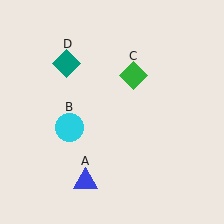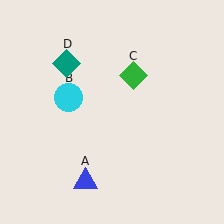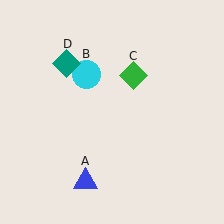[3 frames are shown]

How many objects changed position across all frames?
1 object changed position: cyan circle (object B).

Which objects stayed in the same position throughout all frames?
Blue triangle (object A) and green diamond (object C) and teal diamond (object D) remained stationary.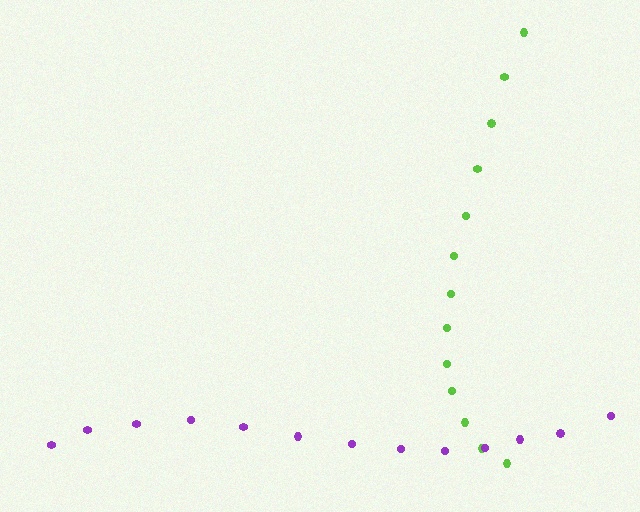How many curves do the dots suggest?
There are 2 distinct paths.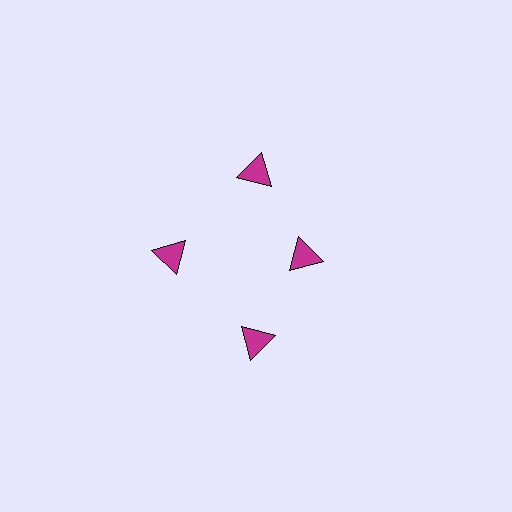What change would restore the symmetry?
The symmetry would be restored by moving it outward, back onto the ring so that all 4 triangles sit at equal angles and equal distance from the center.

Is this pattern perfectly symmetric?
No. The 4 magenta triangles are arranged in a ring, but one element near the 3 o'clock position is pulled inward toward the center, breaking the 4-fold rotational symmetry.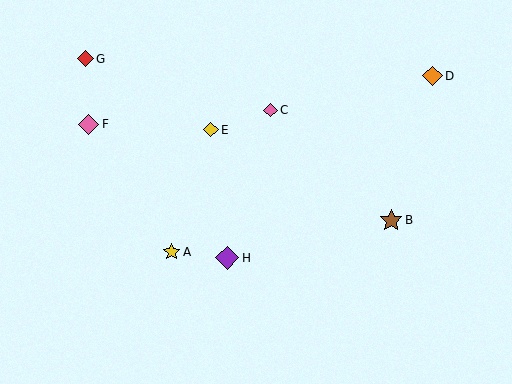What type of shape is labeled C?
Shape C is a pink diamond.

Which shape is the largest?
The purple diamond (labeled H) is the largest.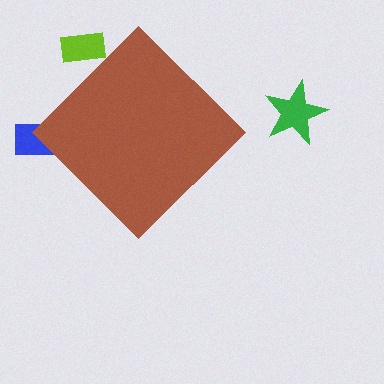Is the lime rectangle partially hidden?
Yes, the lime rectangle is partially hidden behind the brown diamond.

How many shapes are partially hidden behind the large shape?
2 shapes are partially hidden.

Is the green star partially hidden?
No, the green star is fully visible.